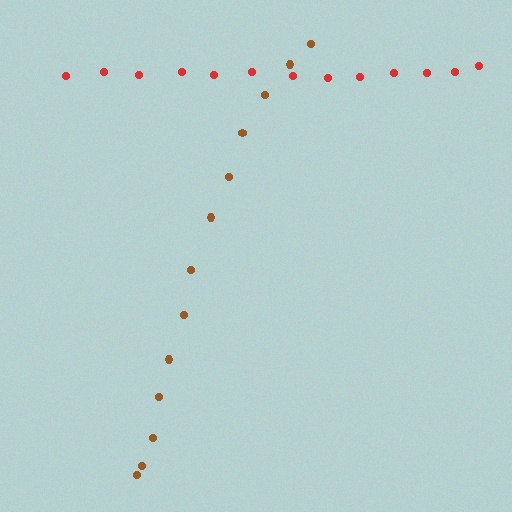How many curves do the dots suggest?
There are 2 distinct paths.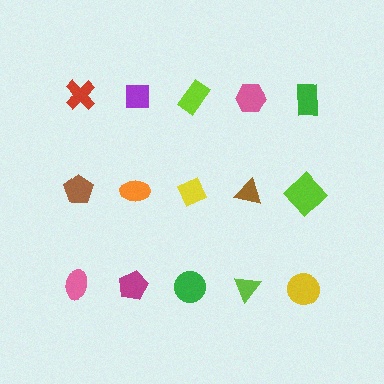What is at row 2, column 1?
A brown pentagon.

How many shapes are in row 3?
5 shapes.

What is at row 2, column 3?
A yellow diamond.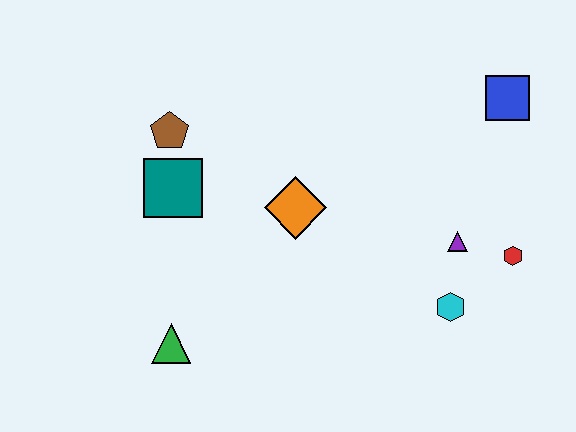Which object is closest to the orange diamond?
The teal square is closest to the orange diamond.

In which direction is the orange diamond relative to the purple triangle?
The orange diamond is to the left of the purple triangle.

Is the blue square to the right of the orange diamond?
Yes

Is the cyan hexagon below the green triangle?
No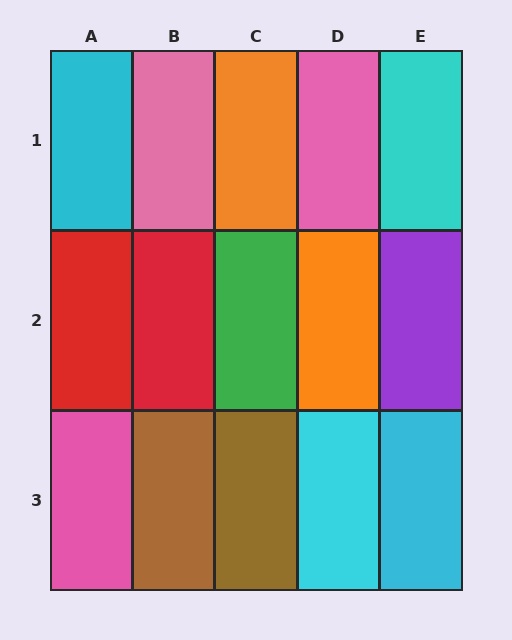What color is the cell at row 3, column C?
Brown.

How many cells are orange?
2 cells are orange.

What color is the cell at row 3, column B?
Brown.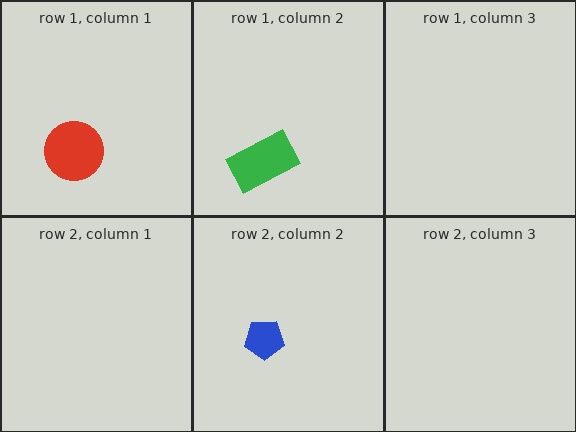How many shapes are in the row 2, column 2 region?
1.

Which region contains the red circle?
The row 1, column 1 region.